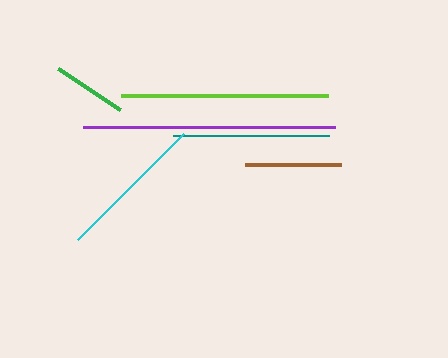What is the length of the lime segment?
The lime segment is approximately 207 pixels long.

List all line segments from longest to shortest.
From longest to shortest: purple, lime, teal, cyan, brown, green.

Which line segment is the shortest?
The green line is the shortest at approximately 74 pixels.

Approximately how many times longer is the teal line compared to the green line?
The teal line is approximately 2.1 times the length of the green line.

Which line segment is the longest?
The purple line is the longest at approximately 252 pixels.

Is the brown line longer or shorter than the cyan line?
The cyan line is longer than the brown line.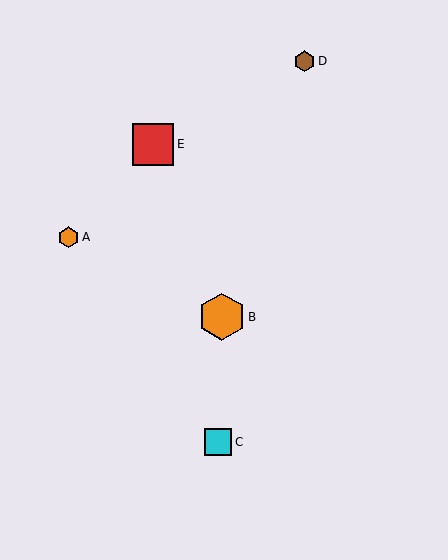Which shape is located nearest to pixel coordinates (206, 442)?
The cyan square (labeled C) at (218, 442) is nearest to that location.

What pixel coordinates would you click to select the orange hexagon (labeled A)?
Click at (69, 237) to select the orange hexagon A.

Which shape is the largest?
The orange hexagon (labeled B) is the largest.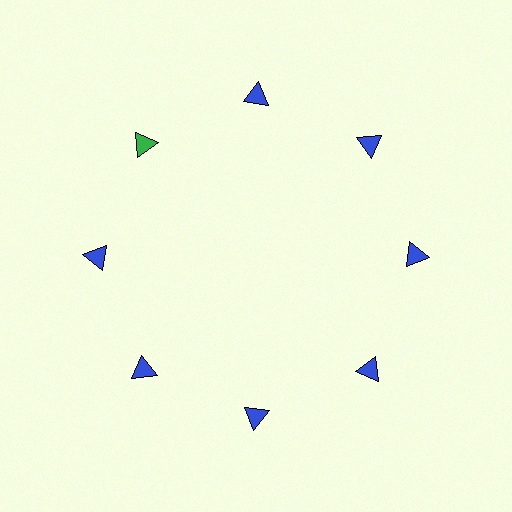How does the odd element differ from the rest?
It has a different color: green instead of blue.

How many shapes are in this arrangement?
There are 8 shapes arranged in a ring pattern.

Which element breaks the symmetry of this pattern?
The green triangle at roughly the 10 o'clock position breaks the symmetry. All other shapes are blue triangles.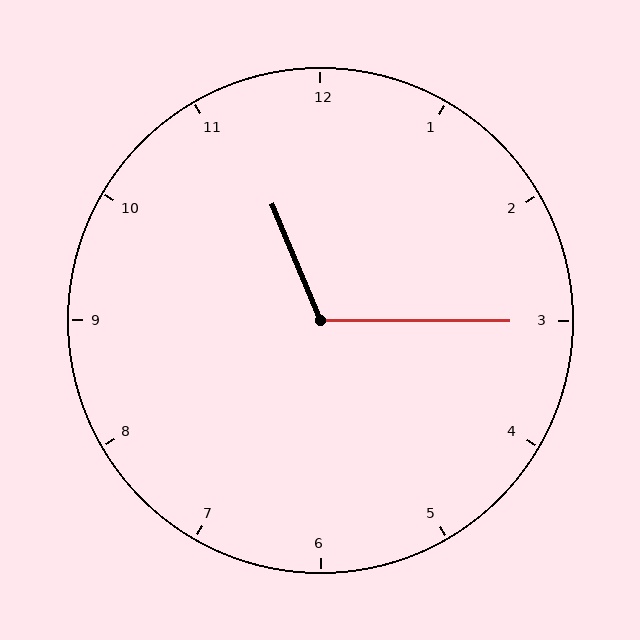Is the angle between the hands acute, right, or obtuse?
It is obtuse.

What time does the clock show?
11:15.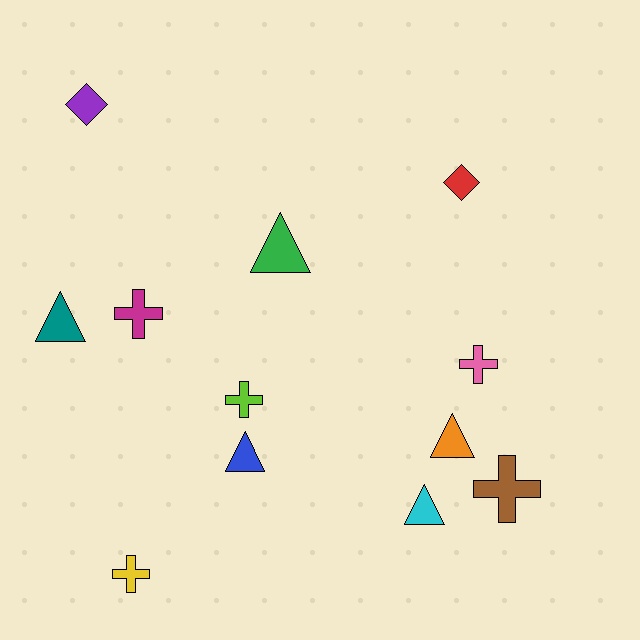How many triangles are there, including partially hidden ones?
There are 5 triangles.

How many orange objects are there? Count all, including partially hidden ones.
There is 1 orange object.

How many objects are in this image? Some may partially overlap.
There are 12 objects.